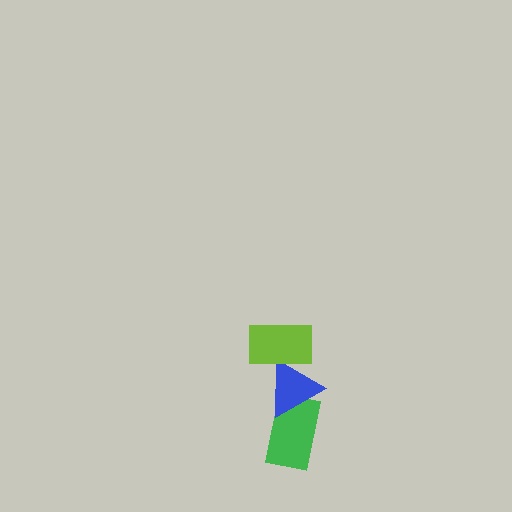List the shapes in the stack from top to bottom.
From top to bottom: the lime rectangle, the blue triangle, the green rectangle.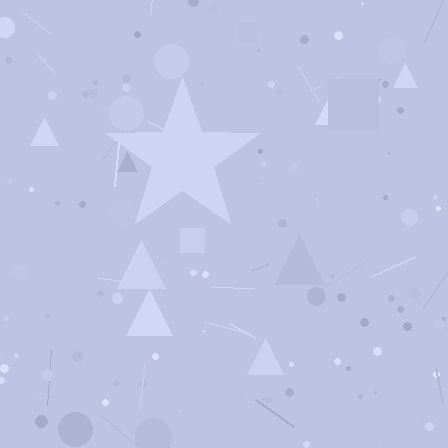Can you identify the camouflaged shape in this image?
The camouflaged shape is a star.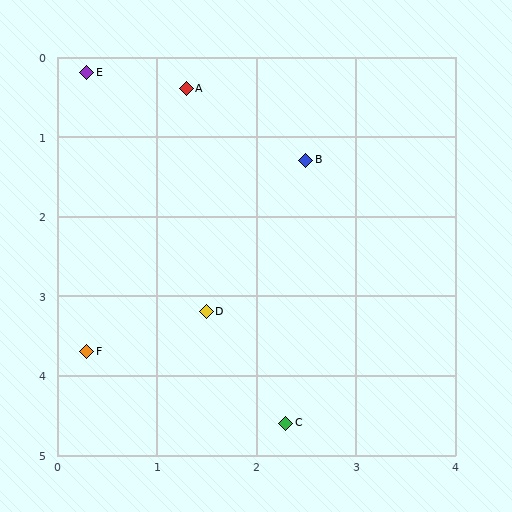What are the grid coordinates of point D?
Point D is at approximately (1.5, 3.2).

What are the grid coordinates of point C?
Point C is at approximately (2.3, 4.6).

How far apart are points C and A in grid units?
Points C and A are about 4.3 grid units apart.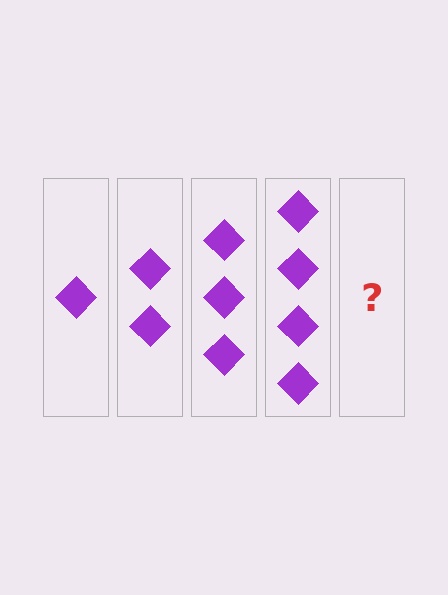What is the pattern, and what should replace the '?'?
The pattern is that each step adds one more diamond. The '?' should be 5 diamonds.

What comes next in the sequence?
The next element should be 5 diamonds.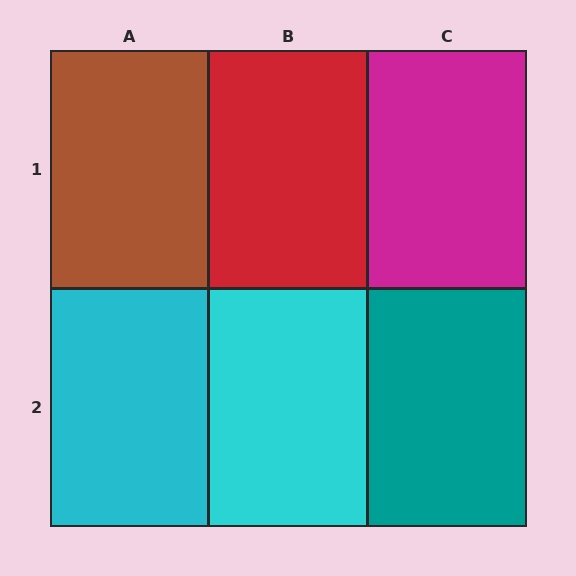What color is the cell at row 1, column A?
Brown.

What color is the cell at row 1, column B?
Red.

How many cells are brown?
1 cell is brown.